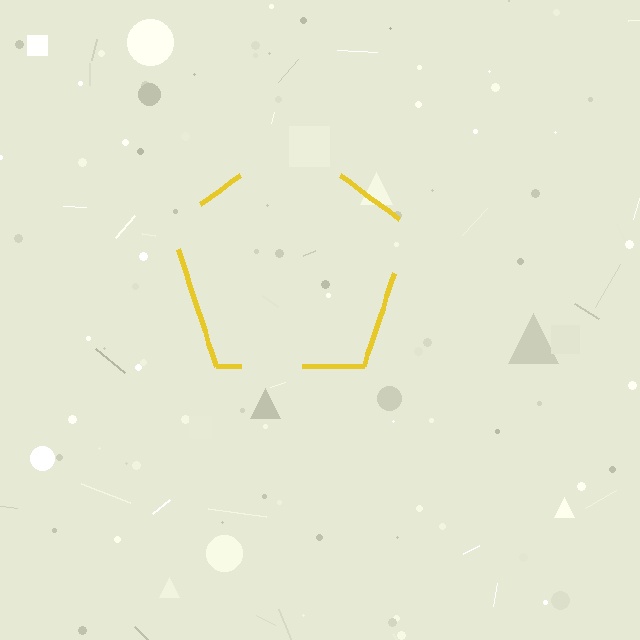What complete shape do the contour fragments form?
The contour fragments form a pentagon.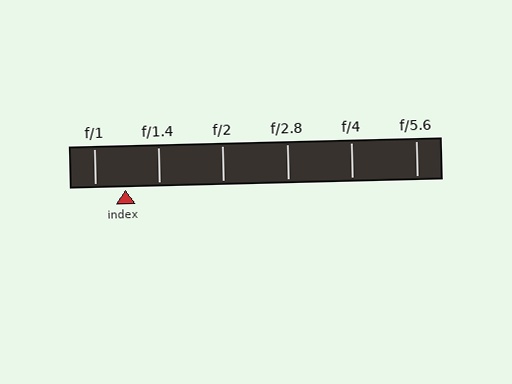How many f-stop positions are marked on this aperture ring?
There are 6 f-stop positions marked.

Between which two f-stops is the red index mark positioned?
The index mark is between f/1 and f/1.4.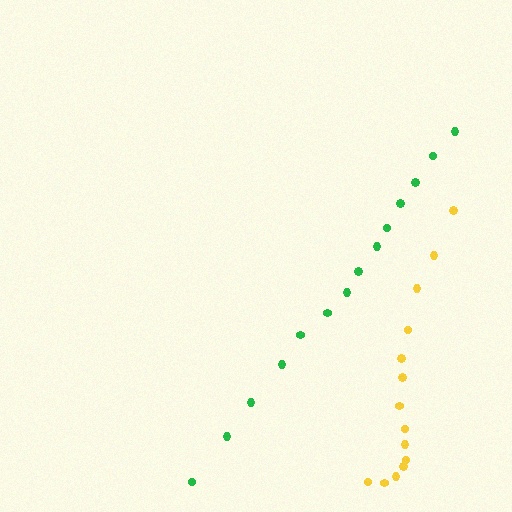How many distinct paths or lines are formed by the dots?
There are 2 distinct paths.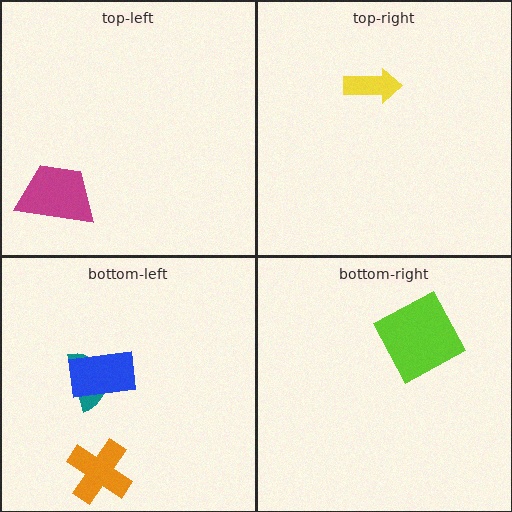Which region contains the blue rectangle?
The bottom-left region.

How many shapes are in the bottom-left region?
3.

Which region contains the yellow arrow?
The top-right region.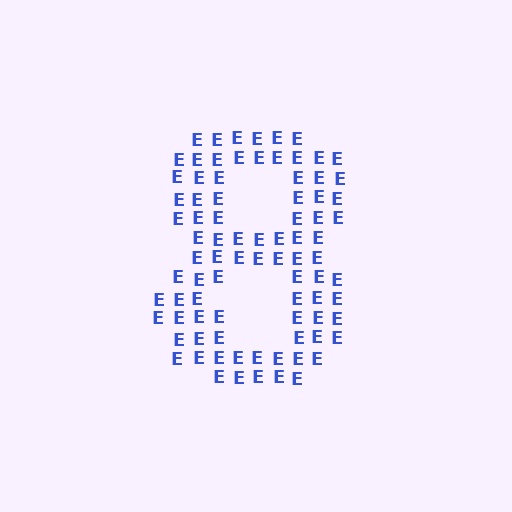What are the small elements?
The small elements are letter E's.